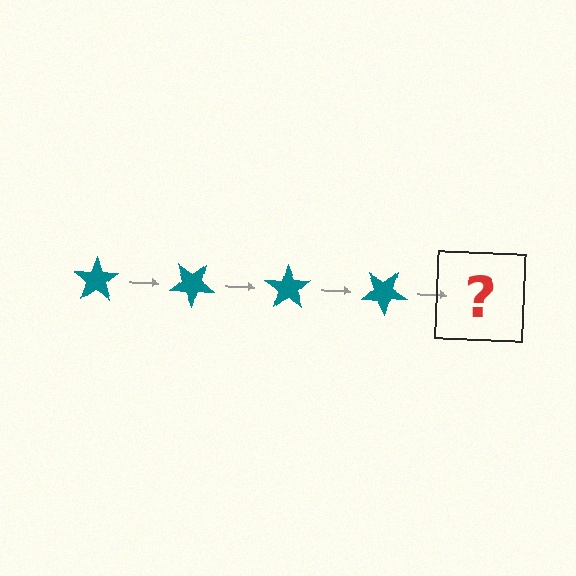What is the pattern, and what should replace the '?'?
The pattern is that the star rotates 35 degrees each step. The '?' should be a teal star rotated 140 degrees.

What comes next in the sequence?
The next element should be a teal star rotated 140 degrees.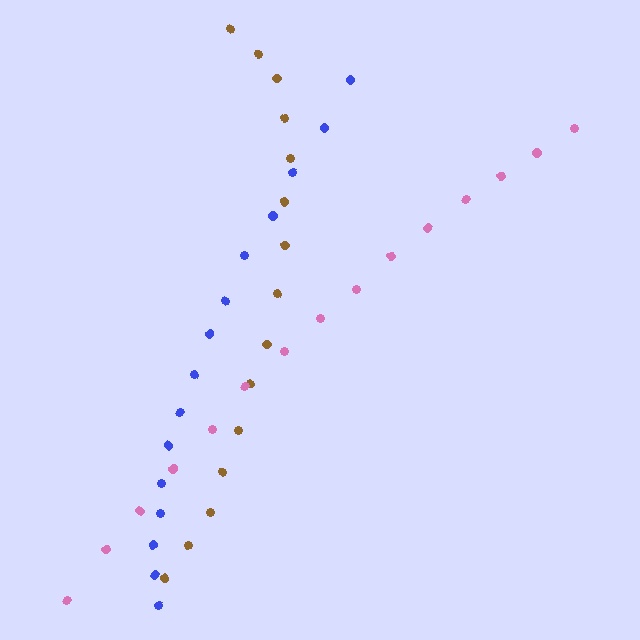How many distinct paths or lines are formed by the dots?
There are 3 distinct paths.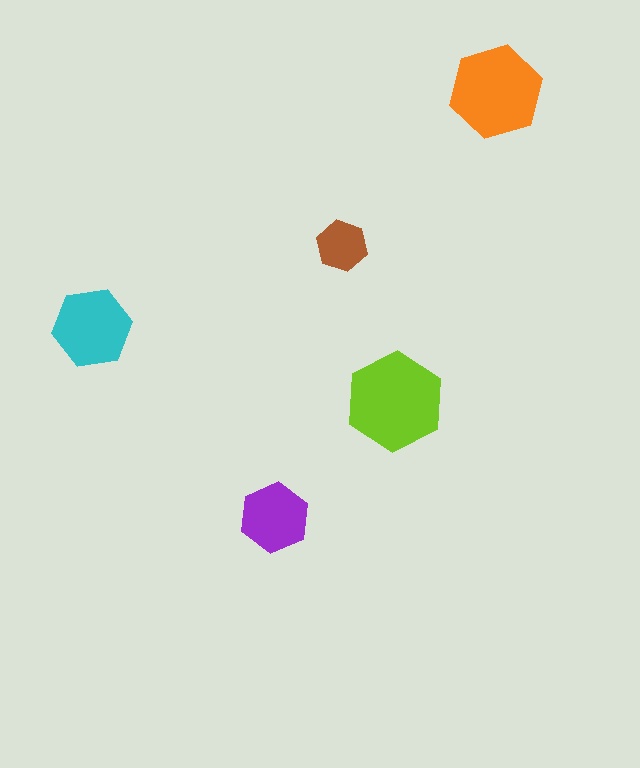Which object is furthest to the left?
The cyan hexagon is leftmost.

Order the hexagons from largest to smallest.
the lime one, the orange one, the cyan one, the purple one, the brown one.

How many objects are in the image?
There are 5 objects in the image.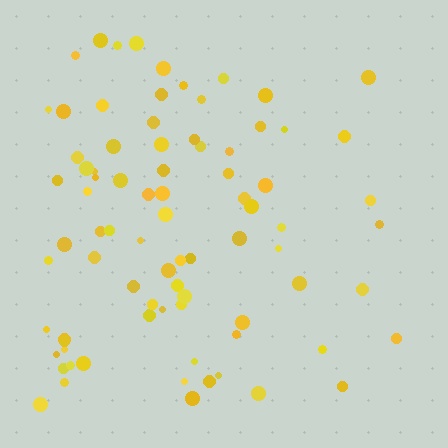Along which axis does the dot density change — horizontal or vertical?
Horizontal.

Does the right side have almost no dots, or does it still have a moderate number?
Still a moderate number, just noticeably fewer than the left.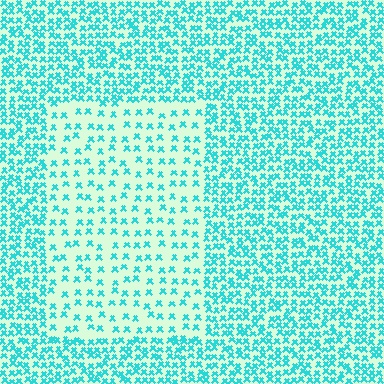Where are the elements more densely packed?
The elements are more densely packed outside the rectangle boundary.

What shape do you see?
I see a rectangle.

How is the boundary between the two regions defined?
The boundary is defined by a change in element density (approximately 2.3x ratio). All elements are the same color, size, and shape.